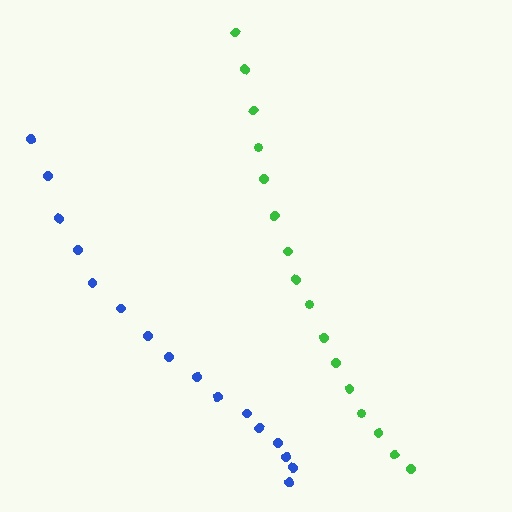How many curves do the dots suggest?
There are 2 distinct paths.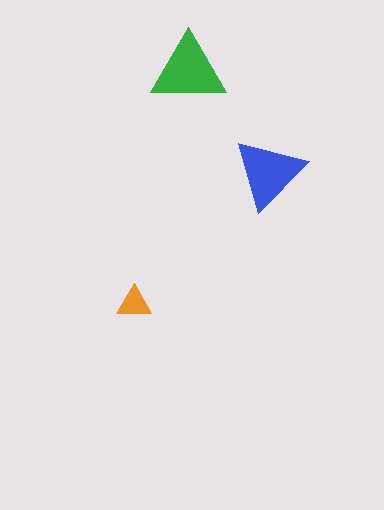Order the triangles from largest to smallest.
the green one, the blue one, the orange one.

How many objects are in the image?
There are 3 objects in the image.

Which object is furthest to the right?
The blue triangle is rightmost.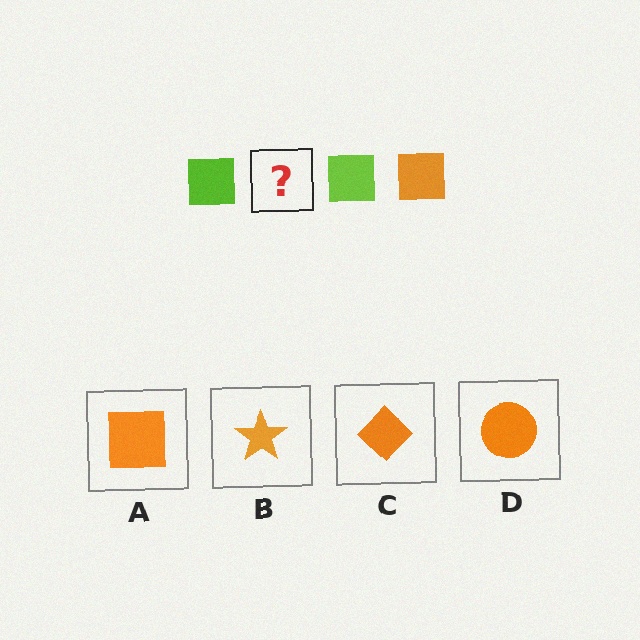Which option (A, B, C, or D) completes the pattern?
A.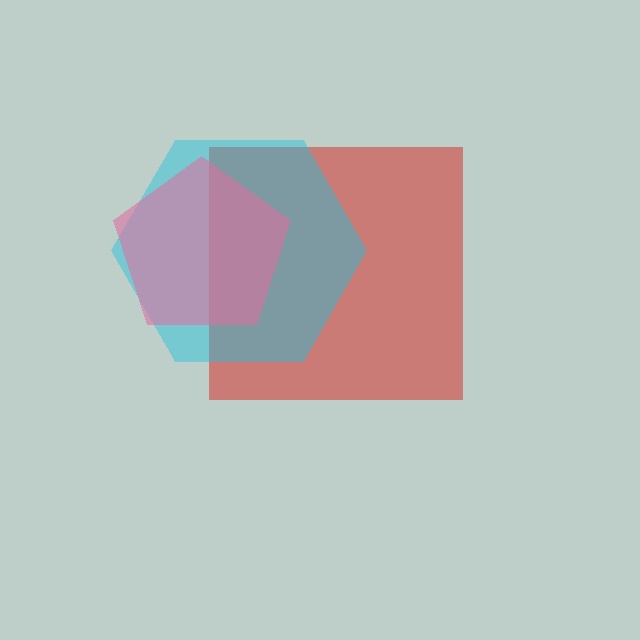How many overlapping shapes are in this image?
There are 3 overlapping shapes in the image.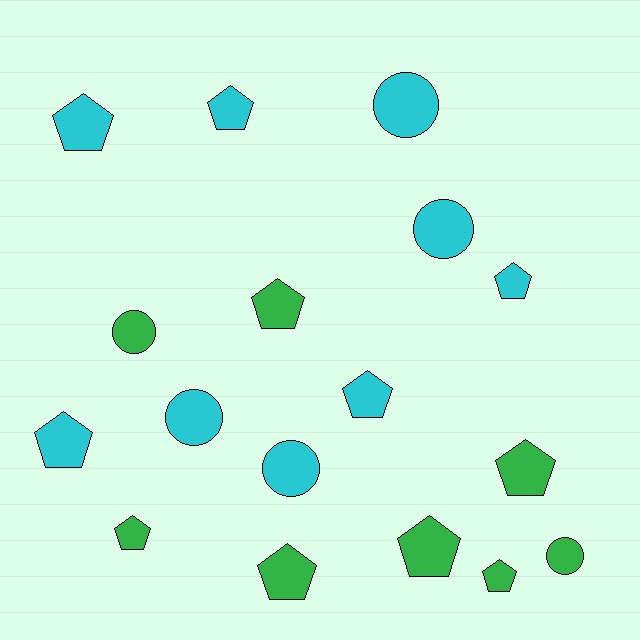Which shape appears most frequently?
Pentagon, with 11 objects.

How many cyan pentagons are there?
There are 5 cyan pentagons.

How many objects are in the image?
There are 17 objects.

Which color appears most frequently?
Cyan, with 9 objects.